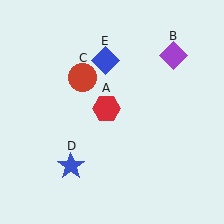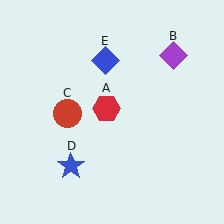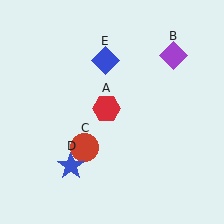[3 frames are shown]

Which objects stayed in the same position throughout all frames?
Red hexagon (object A) and purple diamond (object B) and blue star (object D) and blue diamond (object E) remained stationary.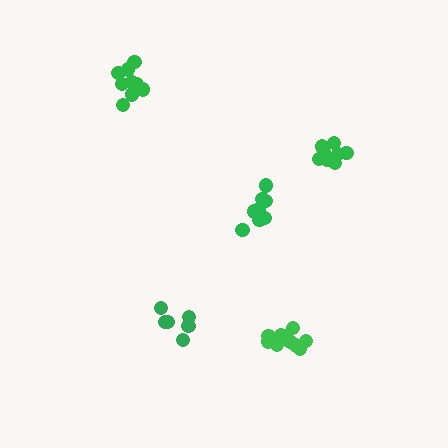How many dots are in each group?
Group 1: 8 dots, Group 2: 6 dots, Group 3: 10 dots, Group 4: 12 dots, Group 5: 11 dots (47 total).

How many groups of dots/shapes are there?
There are 5 groups.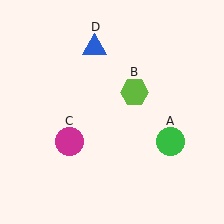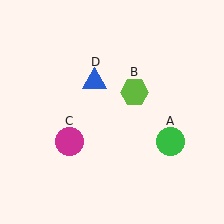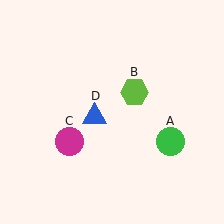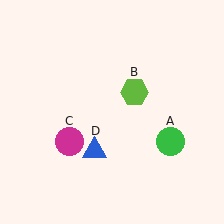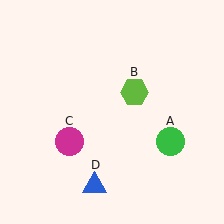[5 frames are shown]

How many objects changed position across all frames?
1 object changed position: blue triangle (object D).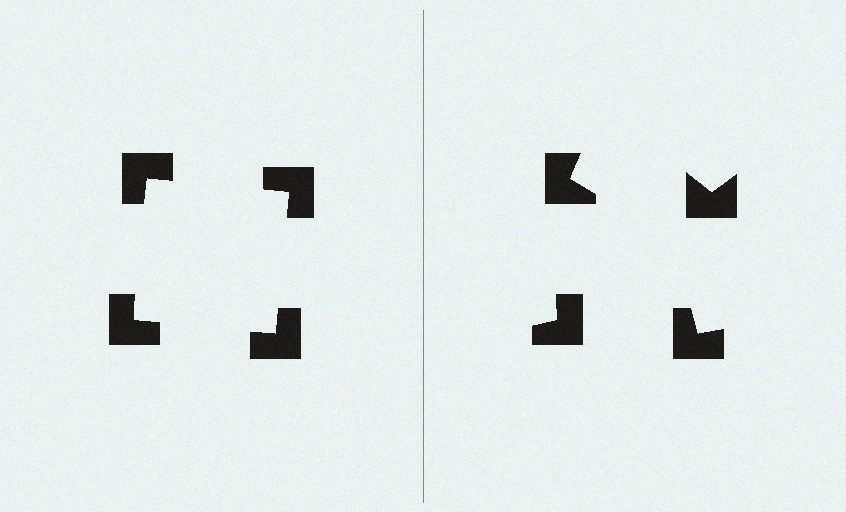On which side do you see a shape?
An illusory square appears on the left side. On the right side the wedge cuts are rotated, so no coherent shape forms.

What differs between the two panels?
The notched squares are positioned identically on both sides; only the wedge orientations differ. On the left they align to a square; on the right they are misaligned.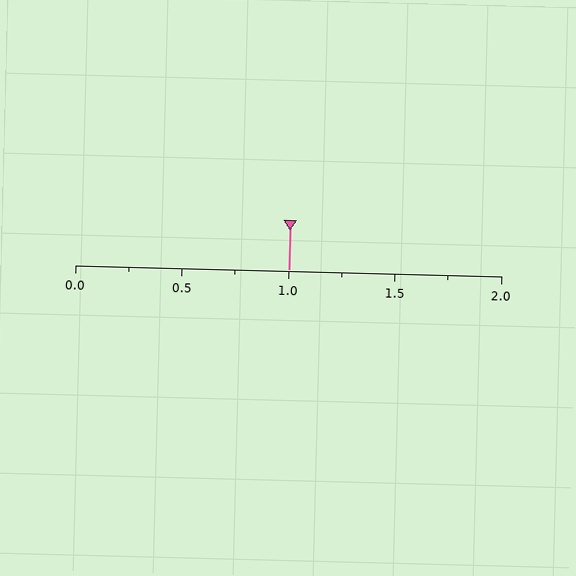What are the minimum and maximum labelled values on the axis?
The axis runs from 0.0 to 2.0.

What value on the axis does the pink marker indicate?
The marker indicates approximately 1.